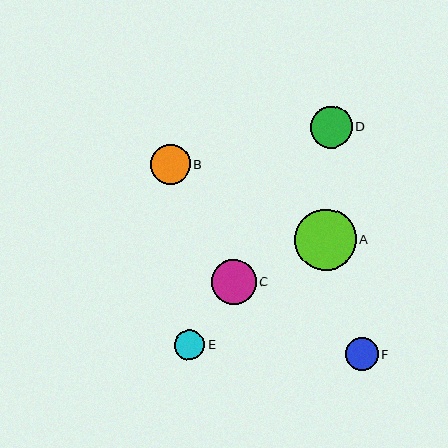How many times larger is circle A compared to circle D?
Circle A is approximately 1.5 times the size of circle D.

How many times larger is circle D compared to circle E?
Circle D is approximately 1.4 times the size of circle E.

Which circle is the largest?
Circle A is the largest with a size of approximately 61 pixels.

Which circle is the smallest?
Circle E is the smallest with a size of approximately 30 pixels.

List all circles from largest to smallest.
From largest to smallest: A, C, D, B, F, E.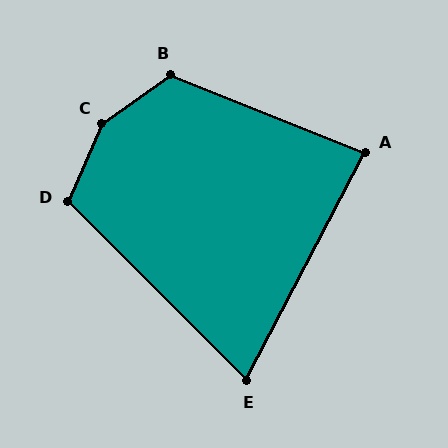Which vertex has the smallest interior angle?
E, at approximately 73 degrees.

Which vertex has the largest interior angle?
C, at approximately 149 degrees.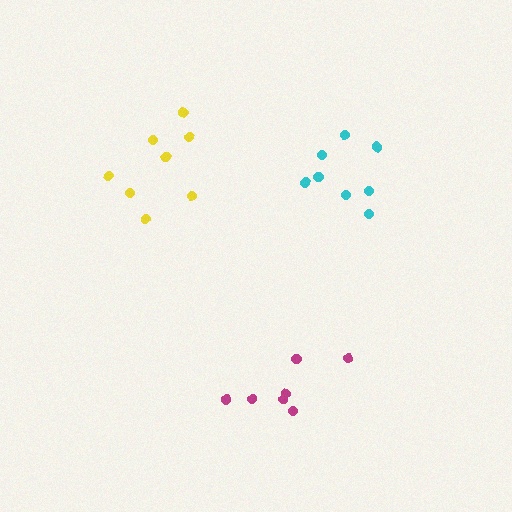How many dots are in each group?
Group 1: 8 dots, Group 2: 8 dots, Group 3: 7 dots (23 total).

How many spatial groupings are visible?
There are 3 spatial groupings.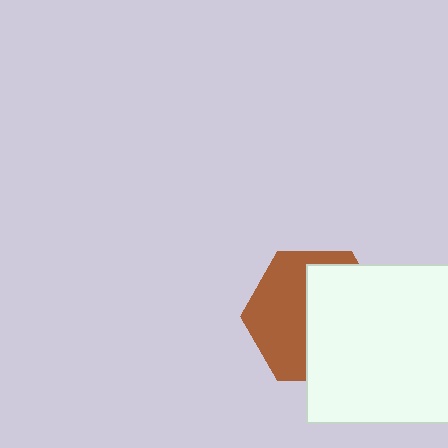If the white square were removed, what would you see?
You would see the complete brown hexagon.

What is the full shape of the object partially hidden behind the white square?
The partially hidden object is a brown hexagon.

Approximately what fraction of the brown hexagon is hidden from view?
Roughly 54% of the brown hexagon is hidden behind the white square.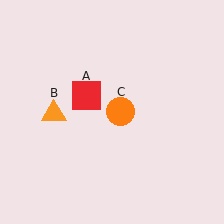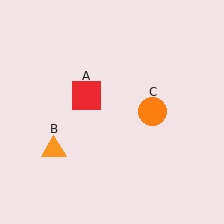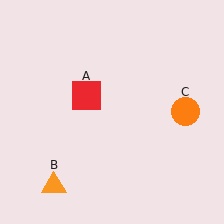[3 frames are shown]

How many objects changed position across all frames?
2 objects changed position: orange triangle (object B), orange circle (object C).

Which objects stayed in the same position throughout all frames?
Red square (object A) remained stationary.